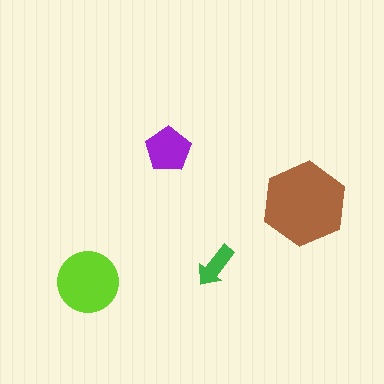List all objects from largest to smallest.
The brown hexagon, the lime circle, the purple pentagon, the green arrow.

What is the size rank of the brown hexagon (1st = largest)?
1st.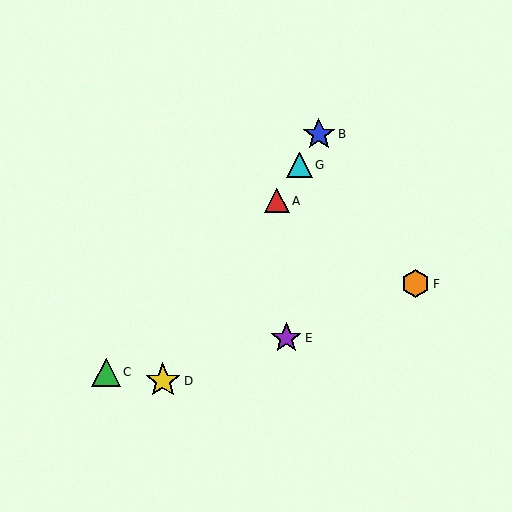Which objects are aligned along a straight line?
Objects A, B, D, G are aligned along a straight line.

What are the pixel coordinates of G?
Object G is at (299, 165).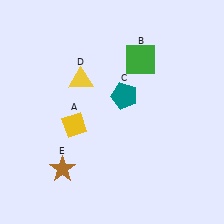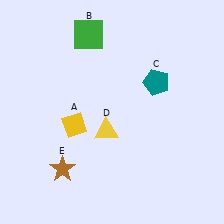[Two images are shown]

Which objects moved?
The objects that moved are: the green square (B), the teal pentagon (C), the yellow triangle (D).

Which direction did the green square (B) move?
The green square (B) moved left.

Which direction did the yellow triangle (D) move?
The yellow triangle (D) moved down.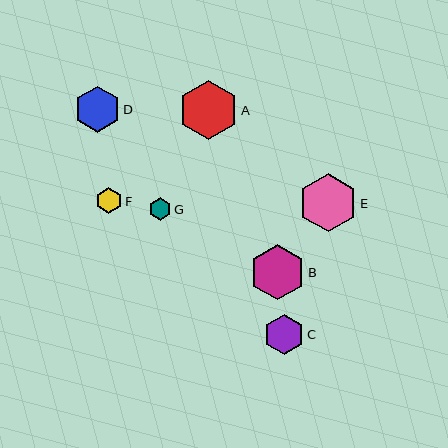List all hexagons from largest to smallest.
From largest to smallest: A, E, B, D, C, F, G.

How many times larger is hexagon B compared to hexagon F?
Hexagon B is approximately 2.1 times the size of hexagon F.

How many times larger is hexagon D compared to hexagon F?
Hexagon D is approximately 1.8 times the size of hexagon F.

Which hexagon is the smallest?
Hexagon G is the smallest with a size of approximately 22 pixels.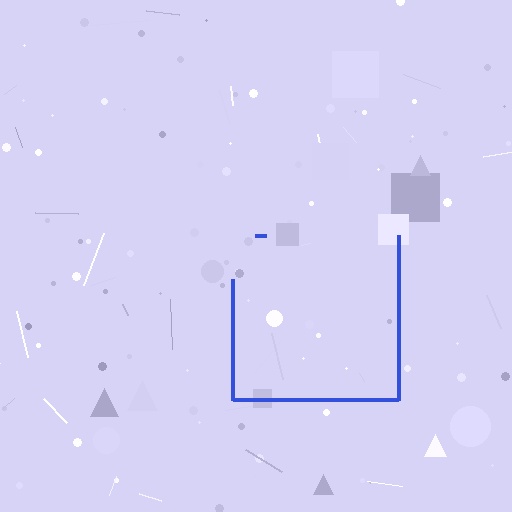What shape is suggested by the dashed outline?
The dashed outline suggests a square.